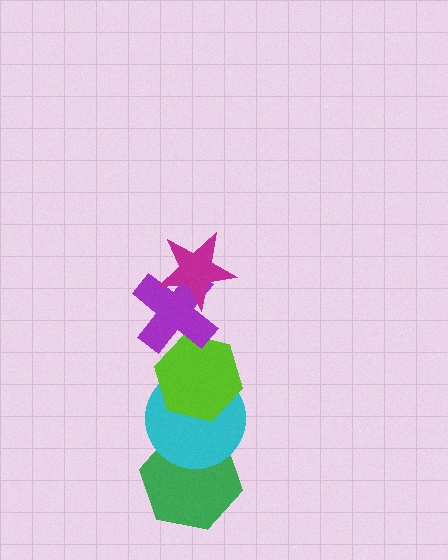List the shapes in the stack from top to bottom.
From top to bottom: the magenta star, the purple cross, the lime hexagon, the cyan circle, the green hexagon.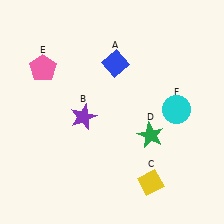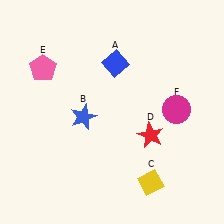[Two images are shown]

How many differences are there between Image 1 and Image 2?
There are 3 differences between the two images.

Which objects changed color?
B changed from purple to blue. D changed from green to red. F changed from cyan to magenta.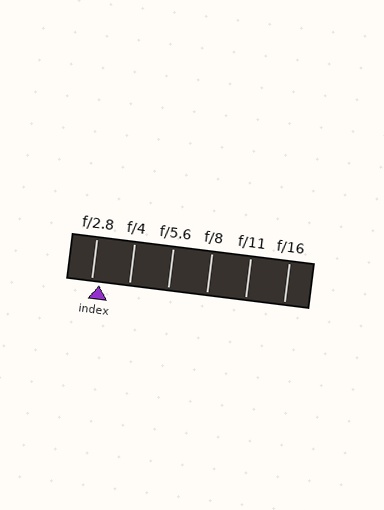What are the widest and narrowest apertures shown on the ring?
The widest aperture shown is f/2.8 and the narrowest is f/16.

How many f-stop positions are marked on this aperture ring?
There are 6 f-stop positions marked.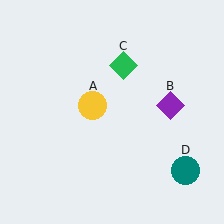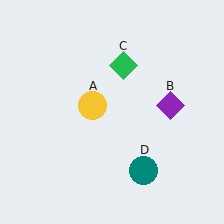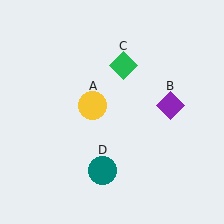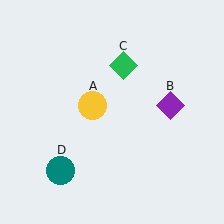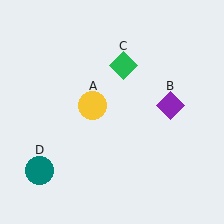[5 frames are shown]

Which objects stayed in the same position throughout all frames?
Yellow circle (object A) and purple diamond (object B) and green diamond (object C) remained stationary.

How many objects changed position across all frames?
1 object changed position: teal circle (object D).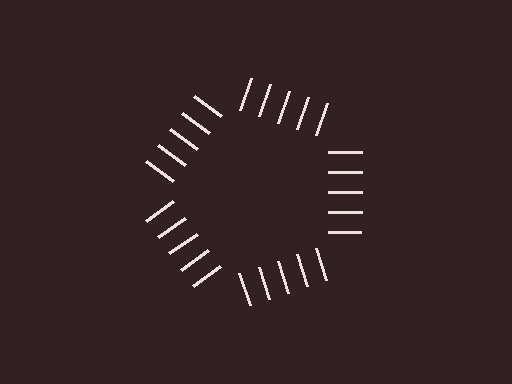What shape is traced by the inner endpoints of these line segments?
An illusory pentagon — the line segments terminate on its edges but no continuous stroke is drawn.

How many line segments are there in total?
25 — 5 along each of the 5 edges.